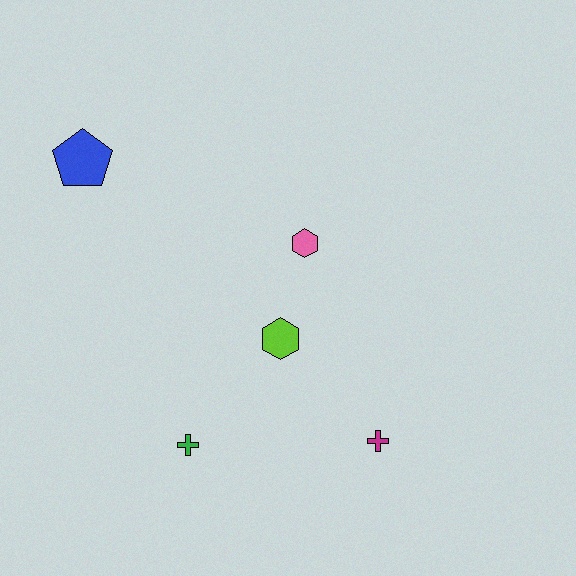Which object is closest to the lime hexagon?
The pink hexagon is closest to the lime hexagon.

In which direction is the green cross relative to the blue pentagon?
The green cross is below the blue pentagon.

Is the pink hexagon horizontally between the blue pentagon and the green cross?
No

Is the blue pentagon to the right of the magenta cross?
No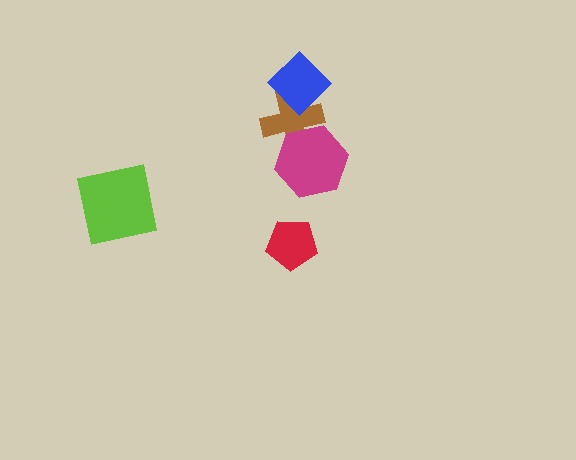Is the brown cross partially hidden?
Yes, it is partially covered by another shape.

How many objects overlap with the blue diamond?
1 object overlaps with the blue diamond.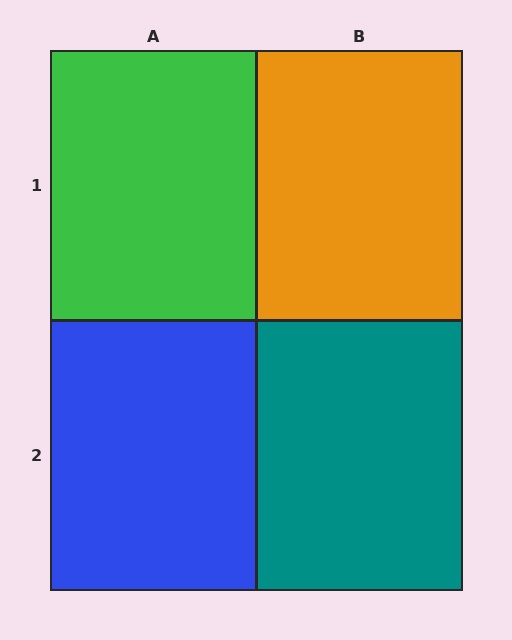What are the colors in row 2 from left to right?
Blue, teal.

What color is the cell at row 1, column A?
Green.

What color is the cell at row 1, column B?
Orange.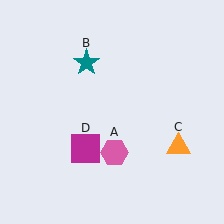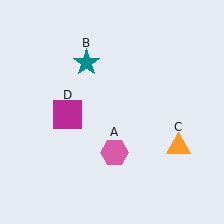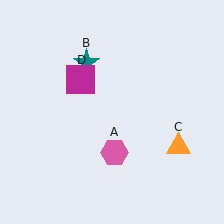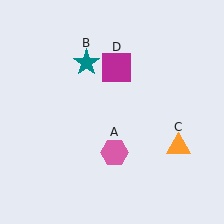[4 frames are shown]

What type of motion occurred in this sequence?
The magenta square (object D) rotated clockwise around the center of the scene.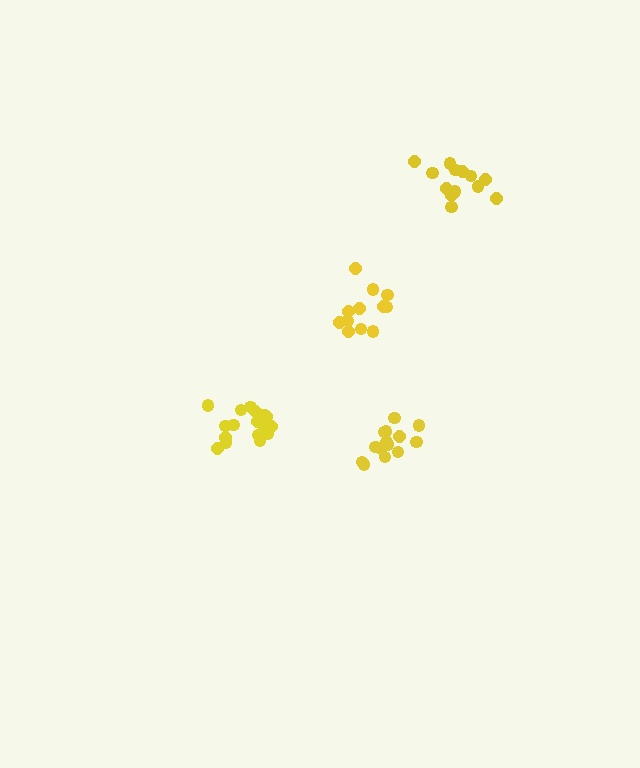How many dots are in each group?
Group 1: 17 dots, Group 2: 14 dots, Group 3: 13 dots, Group 4: 12 dots (56 total).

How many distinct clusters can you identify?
There are 4 distinct clusters.